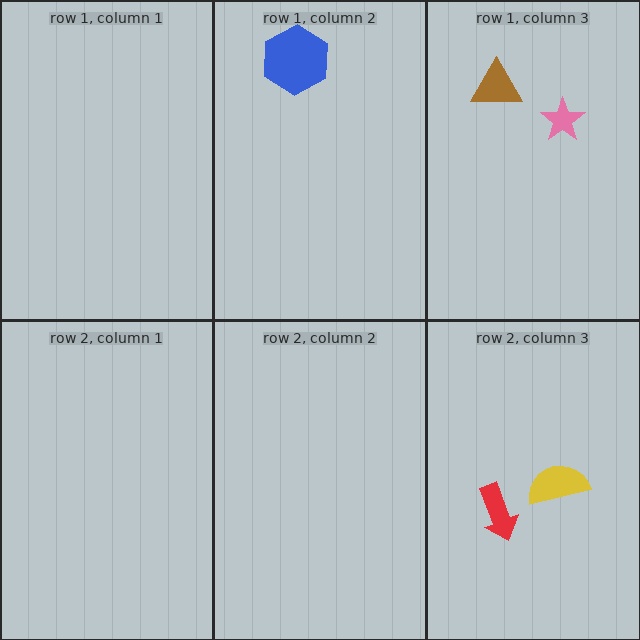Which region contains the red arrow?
The row 2, column 3 region.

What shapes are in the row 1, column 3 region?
The pink star, the brown triangle.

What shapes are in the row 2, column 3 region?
The yellow semicircle, the red arrow.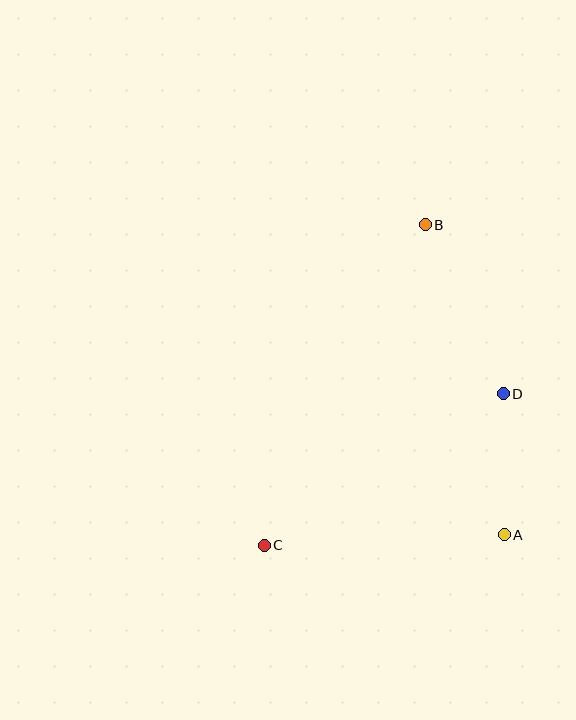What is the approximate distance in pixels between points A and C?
The distance between A and C is approximately 240 pixels.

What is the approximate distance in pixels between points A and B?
The distance between A and B is approximately 320 pixels.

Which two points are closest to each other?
Points A and D are closest to each other.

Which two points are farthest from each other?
Points B and C are farthest from each other.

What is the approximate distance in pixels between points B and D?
The distance between B and D is approximately 186 pixels.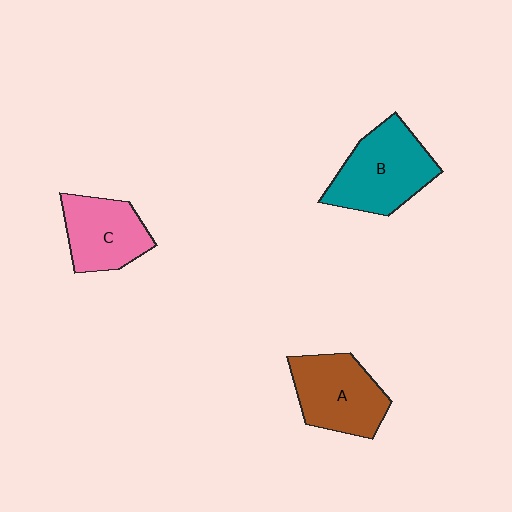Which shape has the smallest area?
Shape C (pink).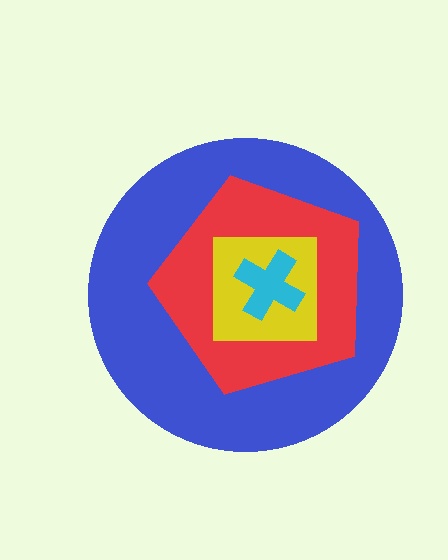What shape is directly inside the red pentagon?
The yellow square.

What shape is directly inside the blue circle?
The red pentagon.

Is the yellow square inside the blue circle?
Yes.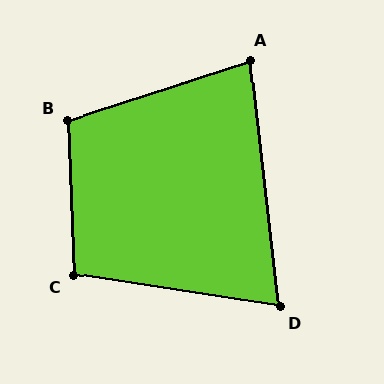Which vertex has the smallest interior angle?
D, at approximately 75 degrees.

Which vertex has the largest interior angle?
B, at approximately 105 degrees.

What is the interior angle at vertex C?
Approximately 101 degrees (obtuse).